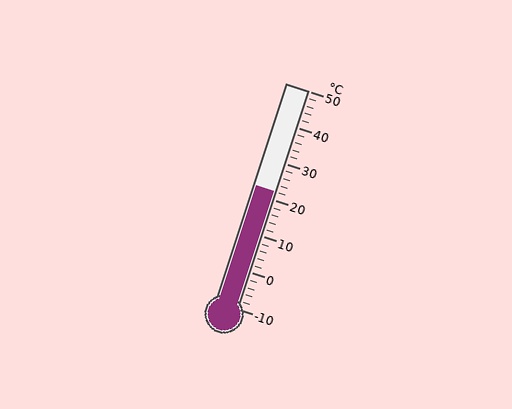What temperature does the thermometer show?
The thermometer shows approximately 22°C.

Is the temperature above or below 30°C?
The temperature is below 30°C.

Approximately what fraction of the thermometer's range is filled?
The thermometer is filled to approximately 55% of its range.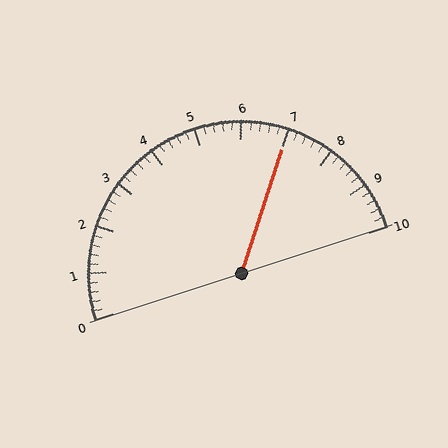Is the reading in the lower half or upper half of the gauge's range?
The reading is in the upper half of the range (0 to 10).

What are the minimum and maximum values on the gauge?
The gauge ranges from 0 to 10.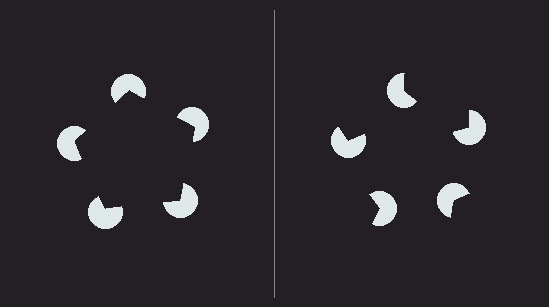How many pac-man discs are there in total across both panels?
10 — 5 on each side.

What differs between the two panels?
The pac-man discs are positioned identically on both sides; only the wedge orientations differ. On the left they align to a pentagon; on the right they are misaligned.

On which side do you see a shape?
An illusory pentagon appears on the left side. On the right side the wedge cuts are rotated, so no coherent shape forms.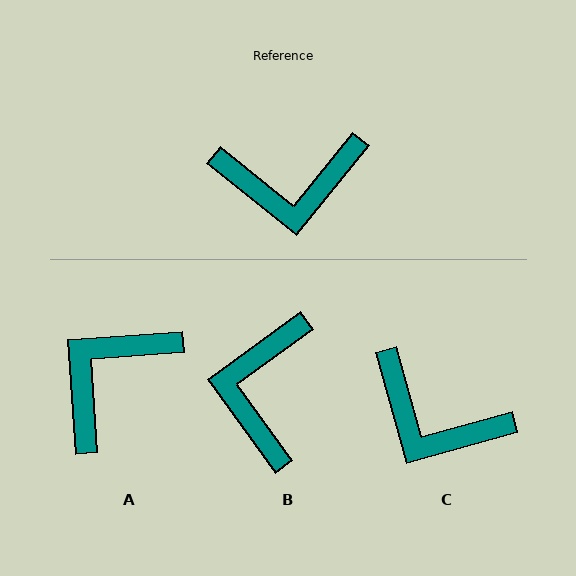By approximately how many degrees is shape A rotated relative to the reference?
Approximately 137 degrees clockwise.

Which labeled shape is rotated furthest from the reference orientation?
A, about 137 degrees away.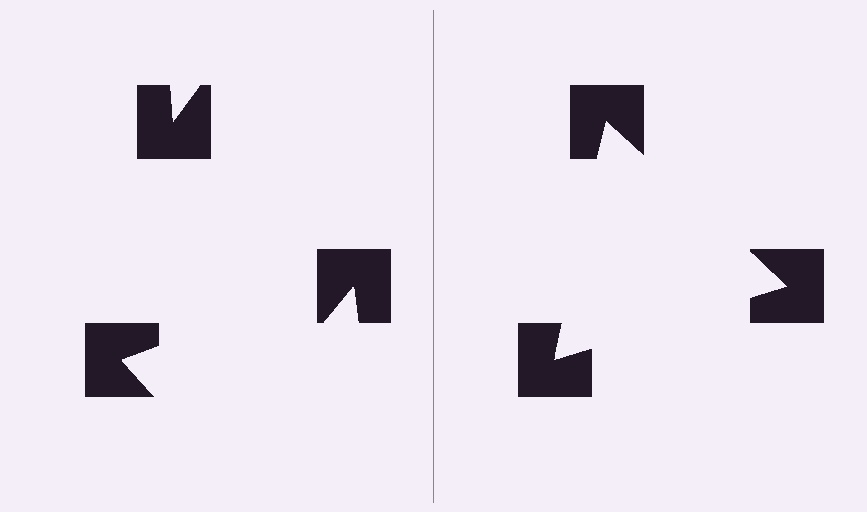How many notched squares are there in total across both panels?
6 — 3 on each side.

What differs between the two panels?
The notched squares are positioned identically on both sides; only the wedge orientations differ. On the right they align to a triangle; on the left they are misaligned.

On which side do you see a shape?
An illusory triangle appears on the right side. On the left side the wedge cuts are rotated, so no coherent shape forms.